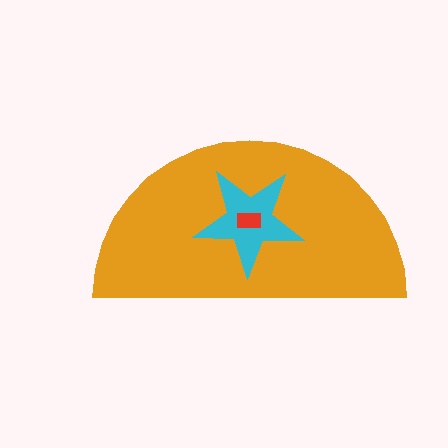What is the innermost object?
The red rectangle.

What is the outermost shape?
The orange semicircle.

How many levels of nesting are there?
3.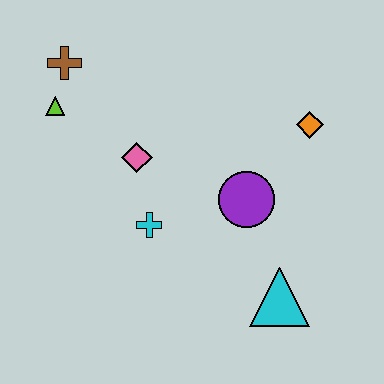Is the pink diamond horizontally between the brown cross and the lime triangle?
No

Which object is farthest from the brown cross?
The cyan triangle is farthest from the brown cross.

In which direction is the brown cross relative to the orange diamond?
The brown cross is to the left of the orange diamond.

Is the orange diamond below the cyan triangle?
No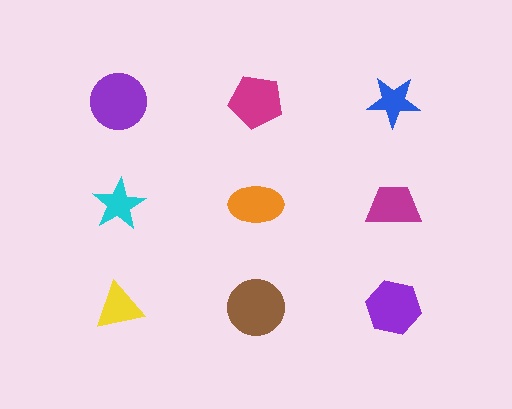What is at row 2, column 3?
A magenta trapezoid.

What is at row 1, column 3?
A blue star.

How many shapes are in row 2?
3 shapes.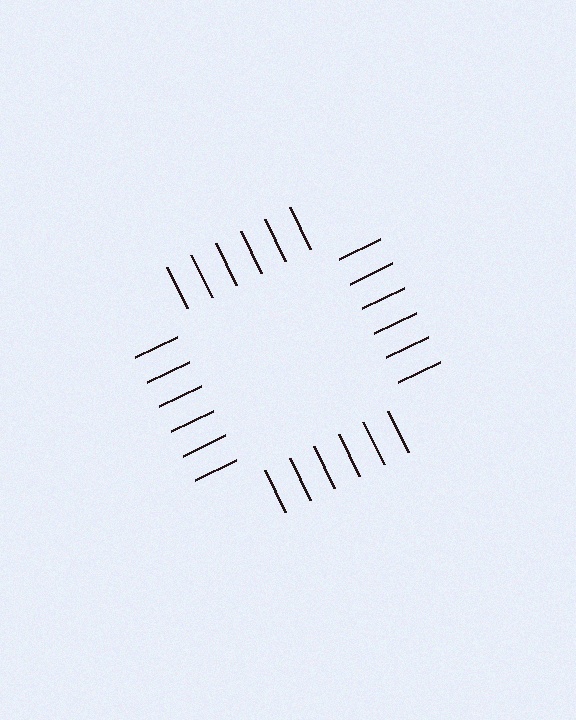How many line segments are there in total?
24 — 6 along each of the 4 edges.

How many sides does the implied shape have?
4 sides — the line-ends trace a square.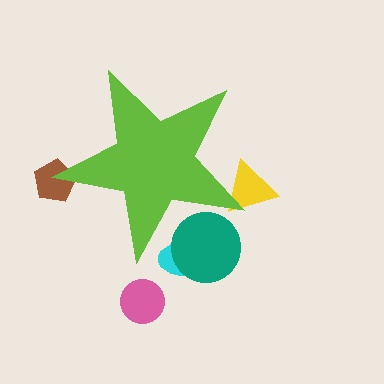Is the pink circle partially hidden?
No, the pink circle is fully visible.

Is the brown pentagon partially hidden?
Yes, the brown pentagon is partially hidden behind the lime star.